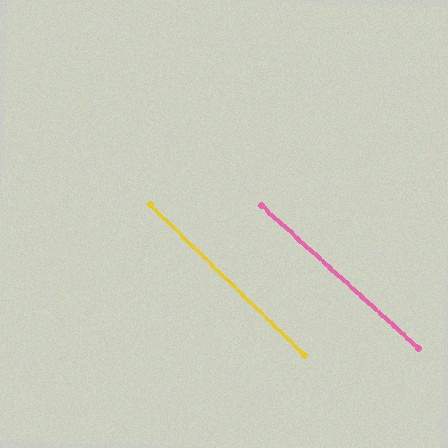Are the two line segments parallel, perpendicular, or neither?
Parallel — their directions differ by only 1.9°.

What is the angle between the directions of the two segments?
Approximately 2 degrees.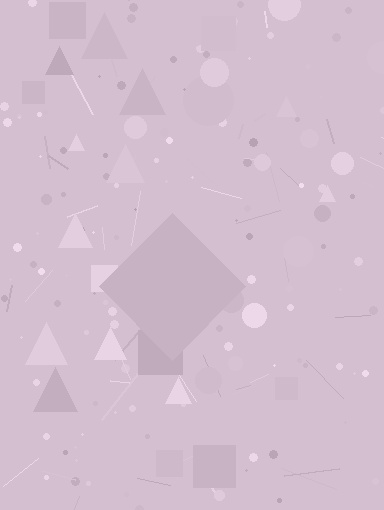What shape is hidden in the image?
A diamond is hidden in the image.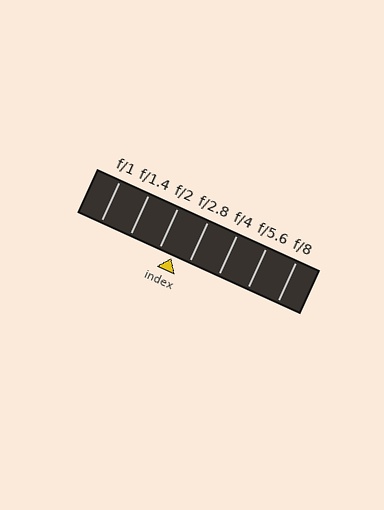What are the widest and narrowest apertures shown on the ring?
The widest aperture shown is f/1 and the narrowest is f/8.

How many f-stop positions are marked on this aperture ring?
There are 7 f-stop positions marked.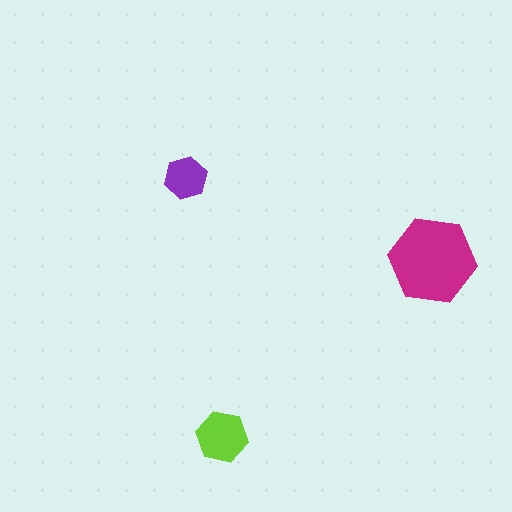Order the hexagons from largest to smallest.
the magenta one, the lime one, the purple one.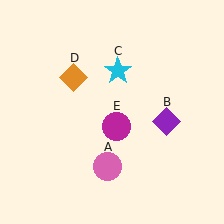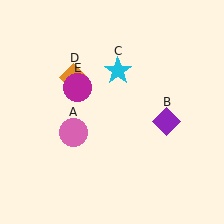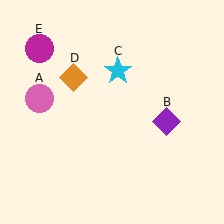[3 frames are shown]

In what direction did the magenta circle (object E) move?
The magenta circle (object E) moved up and to the left.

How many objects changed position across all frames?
2 objects changed position: pink circle (object A), magenta circle (object E).